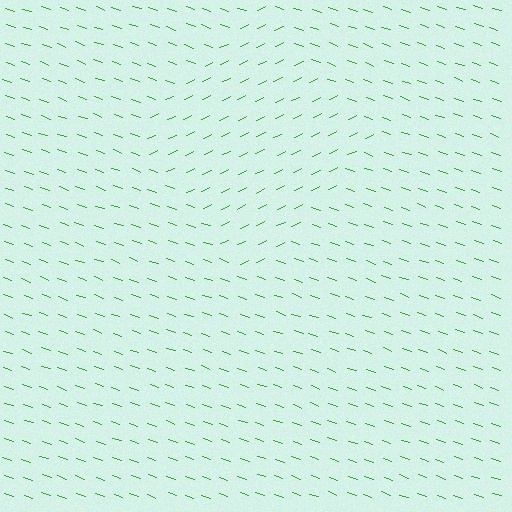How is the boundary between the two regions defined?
The boundary is defined purely by a change in line orientation (approximately 45 degrees difference). All lines are the same color and thickness.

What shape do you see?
I see a diamond.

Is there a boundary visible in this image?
Yes, there is a texture boundary formed by a change in line orientation.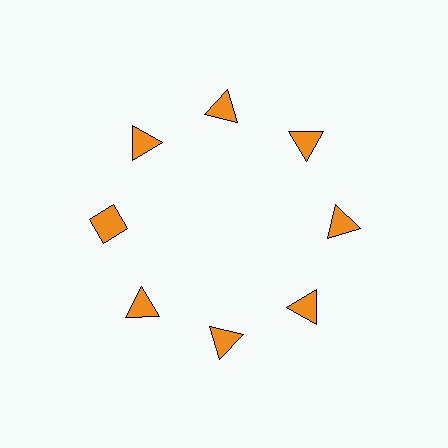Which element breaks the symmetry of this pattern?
The orange diamond at roughly the 9 o'clock position breaks the symmetry. All other shapes are orange triangles.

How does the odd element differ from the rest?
It has a different shape: diamond instead of triangle.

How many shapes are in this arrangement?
There are 8 shapes arranged in a ring pattern.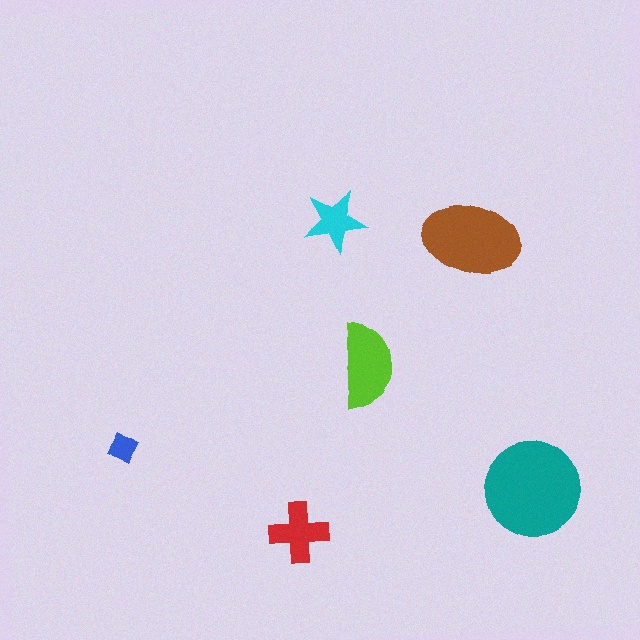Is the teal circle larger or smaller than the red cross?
Larger.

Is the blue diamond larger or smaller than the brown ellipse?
Smaller.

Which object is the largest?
The teal circle.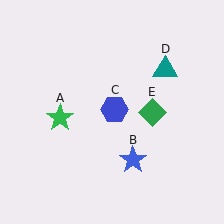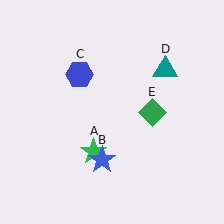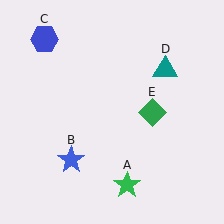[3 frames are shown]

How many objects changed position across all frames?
3 objects changed position: green star (object A), blue star (object B), blue hexagon (object C).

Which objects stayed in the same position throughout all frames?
Teal triangle (object D) and green diamond (object E) remained stationary.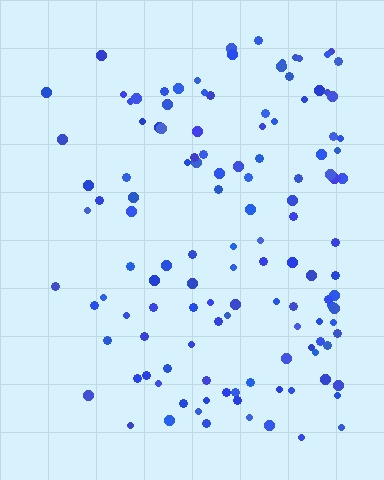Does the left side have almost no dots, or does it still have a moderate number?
Still a moderate number, just noticeably fewer than the right.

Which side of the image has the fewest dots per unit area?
The left.